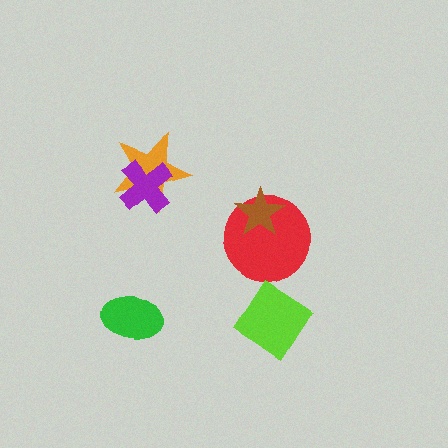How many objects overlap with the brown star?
1 object overlaps with the brown star.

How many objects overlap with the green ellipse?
0 objects overlap with the green ellipse.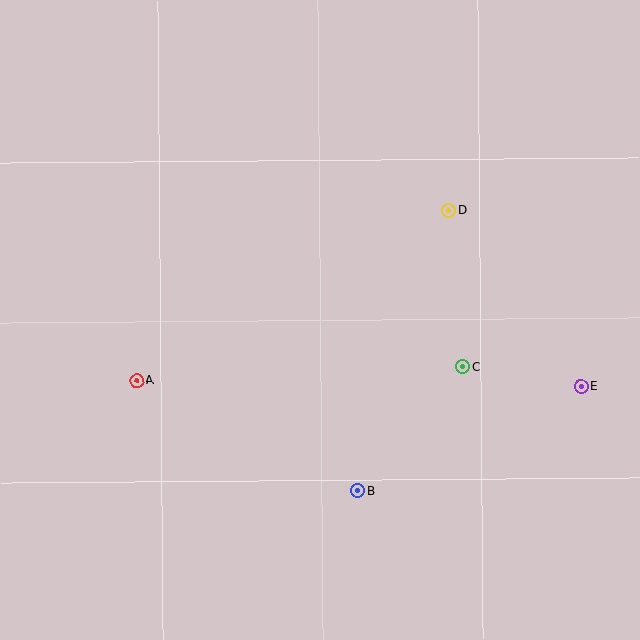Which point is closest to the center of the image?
Point C at (463, 367) is closest to the center.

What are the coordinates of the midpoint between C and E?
The midpoint between C and E is at (522, 376).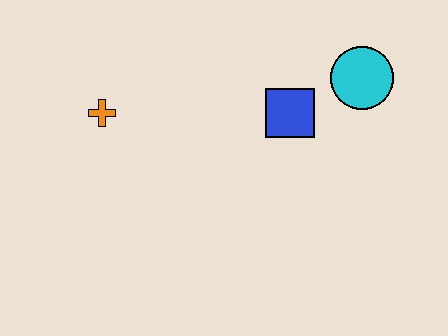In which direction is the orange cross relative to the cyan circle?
The orange cross is to the left of the cyan circle.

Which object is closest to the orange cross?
The blue square is closest to the orange cross.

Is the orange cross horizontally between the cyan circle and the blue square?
No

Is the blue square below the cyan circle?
Yes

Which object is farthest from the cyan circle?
The orange cross is farthest from the cyan circle.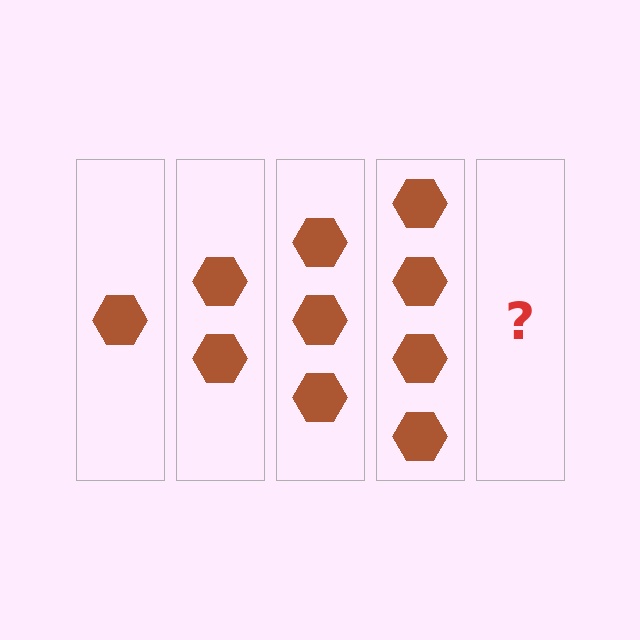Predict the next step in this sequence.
The next step is 5 hexagons.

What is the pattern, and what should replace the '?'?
The pattern is that each step adds one more hexagon. The '?' should be 5 hexagons.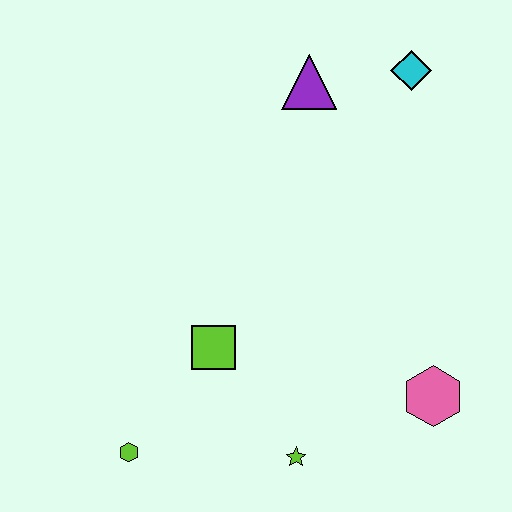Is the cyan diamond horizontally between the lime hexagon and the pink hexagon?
Yes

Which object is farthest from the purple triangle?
The lime hexagon is farthest from the purple triangle.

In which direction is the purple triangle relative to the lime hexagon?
The purple triangle is above the lime hexagon.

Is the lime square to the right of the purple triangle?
No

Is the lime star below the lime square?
Yes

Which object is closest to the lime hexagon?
The lime square is closest to the lime hexagon.